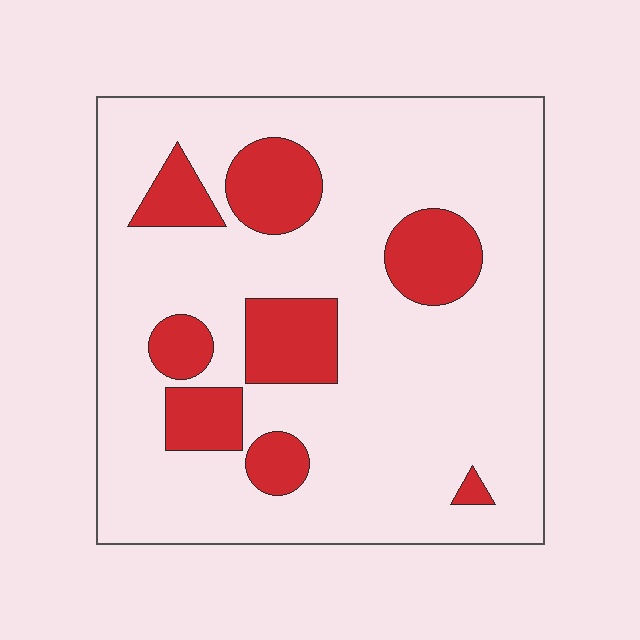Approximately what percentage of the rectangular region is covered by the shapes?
Approximately 20%.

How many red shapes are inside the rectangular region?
8.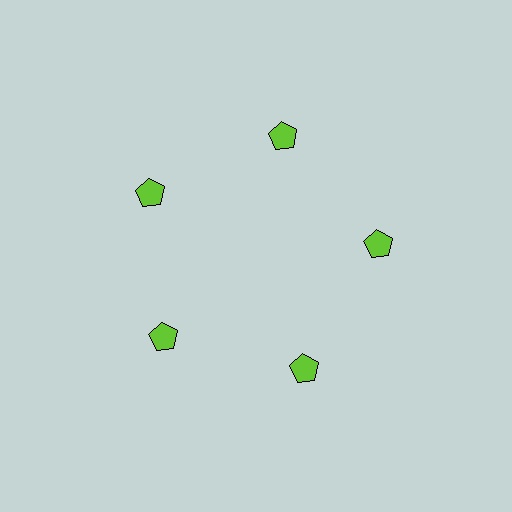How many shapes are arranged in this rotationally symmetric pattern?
There are 5 shapes, arranged in 5 groups of 1.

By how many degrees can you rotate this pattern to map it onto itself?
The pattern maps onto itself every 72 degrees of rotation.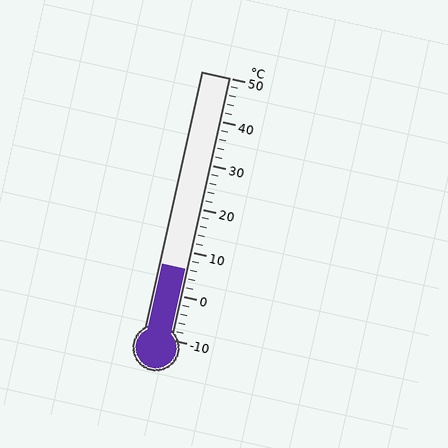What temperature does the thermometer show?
The thermometer shows approximately 6°C.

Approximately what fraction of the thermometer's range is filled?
The thermometer is filled to approximately 25% of its range.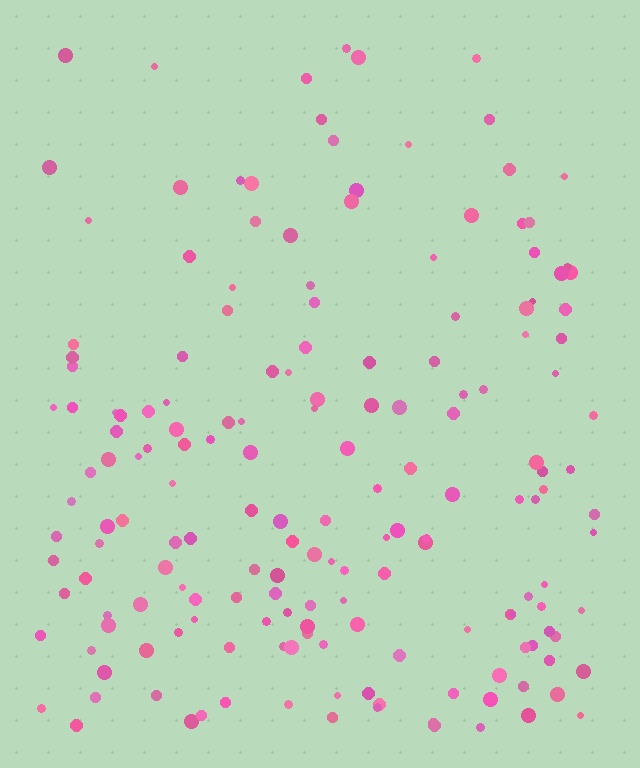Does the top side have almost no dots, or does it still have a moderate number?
Still a moderate number, just noticeably fewer than the bottom.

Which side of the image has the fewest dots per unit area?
The top.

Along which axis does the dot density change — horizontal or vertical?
Vertical.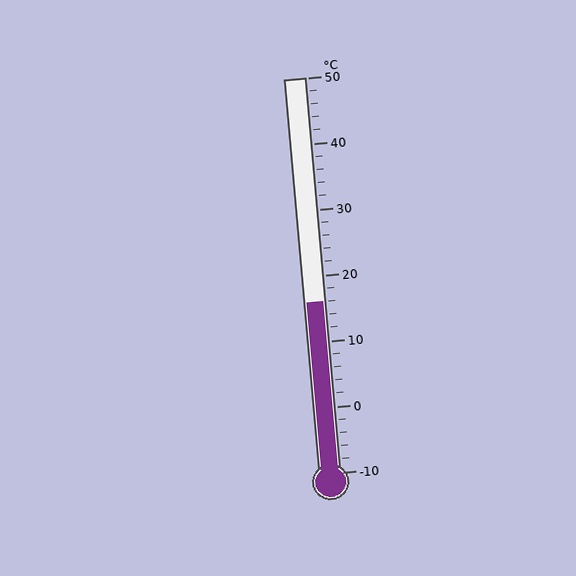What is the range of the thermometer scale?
The thermometer scale ranges from -10°C to 50°C.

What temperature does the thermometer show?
The thermometer shows approximately 16°C.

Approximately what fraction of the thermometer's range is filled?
The thermometer is filled to approximately 45% of its range.